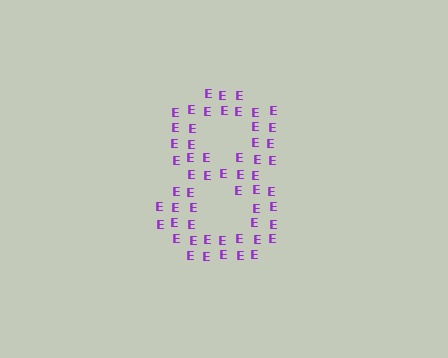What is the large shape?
The large shape is the digit 8.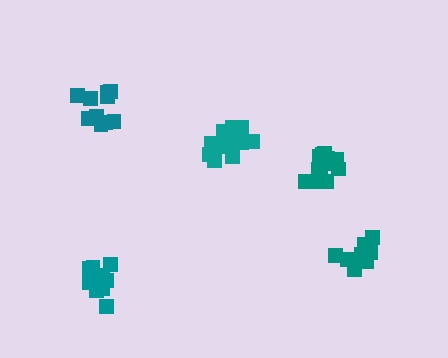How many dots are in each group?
Group 1: 14 dots, Group 2: 12 dots, Group 3: 14 dots, Group 4: 10 dots, Group 5: 9 dots (59 total).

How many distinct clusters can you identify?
There are 5 distinct clusters.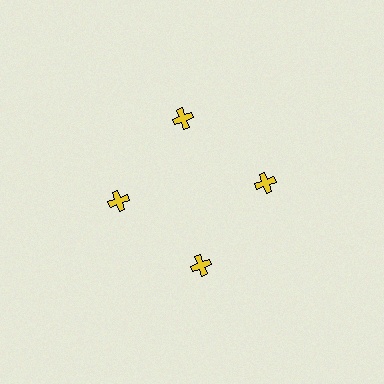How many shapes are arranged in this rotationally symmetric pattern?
There are 4 shapes, arranged in 4 groups of 1.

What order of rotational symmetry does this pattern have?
This pattern has 4-fold rotational symmetry.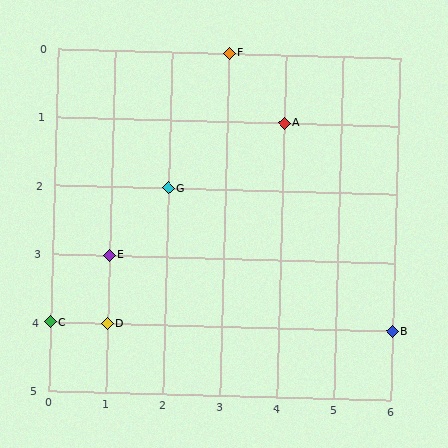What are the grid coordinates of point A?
Point A is at grid coordinates (4, 1).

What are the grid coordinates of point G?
Point G is at grid coordinates (2, 2).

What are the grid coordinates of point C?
Point C is at grid coordinates (0, 4).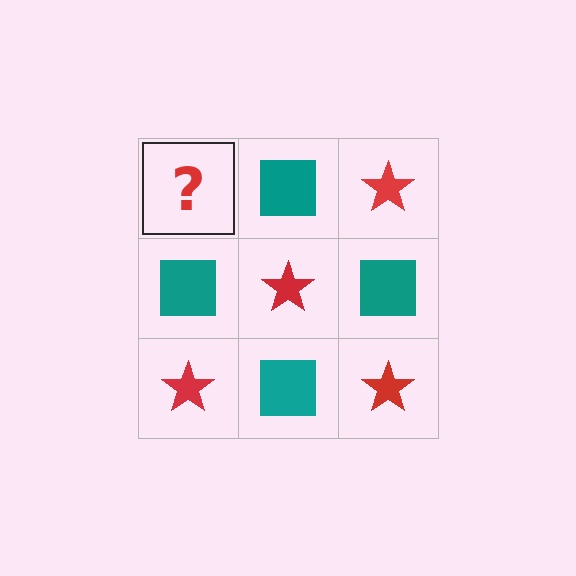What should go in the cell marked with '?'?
The missing cell should contain a red star.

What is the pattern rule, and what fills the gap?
The rule is that it alternates red star and teal square in a checkerboard pattern. The gap should be filled with a red star.